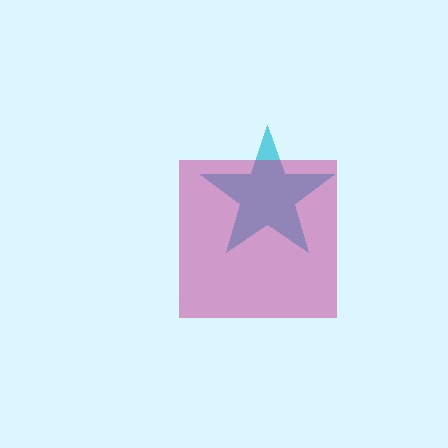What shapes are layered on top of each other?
The layered shapes are: a cyan star, a magenta square.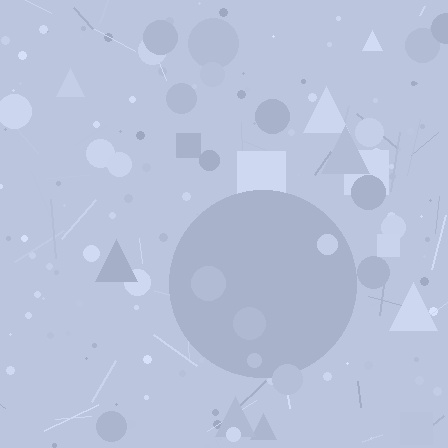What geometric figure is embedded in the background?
A circle is embedded in the background.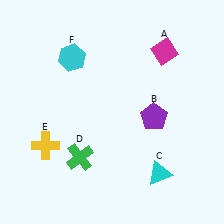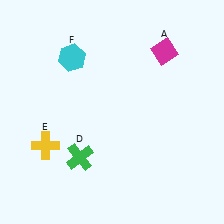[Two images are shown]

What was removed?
The purple pentagon (B), the cyan triangle (C) were removed in Image 2.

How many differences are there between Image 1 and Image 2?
There are 2 differences between the two images.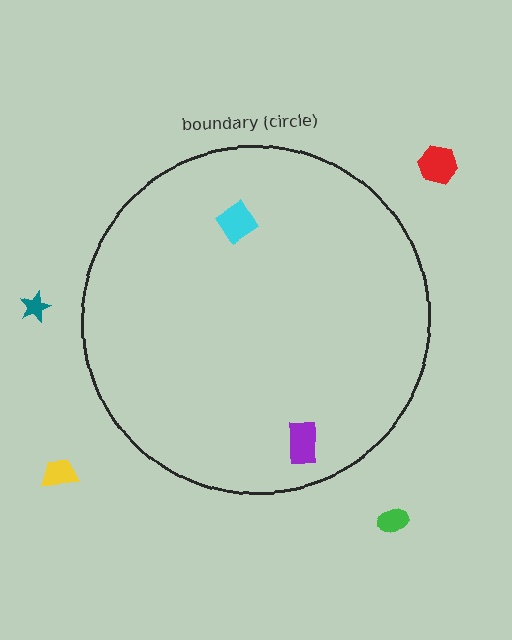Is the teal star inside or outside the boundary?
Outside.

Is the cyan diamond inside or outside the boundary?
Inside.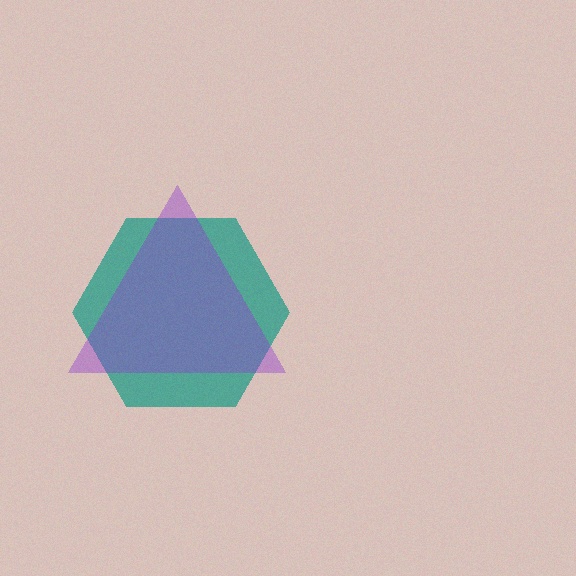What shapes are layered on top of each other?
The layered shapes are: a teal hexagon, a purple triangle.